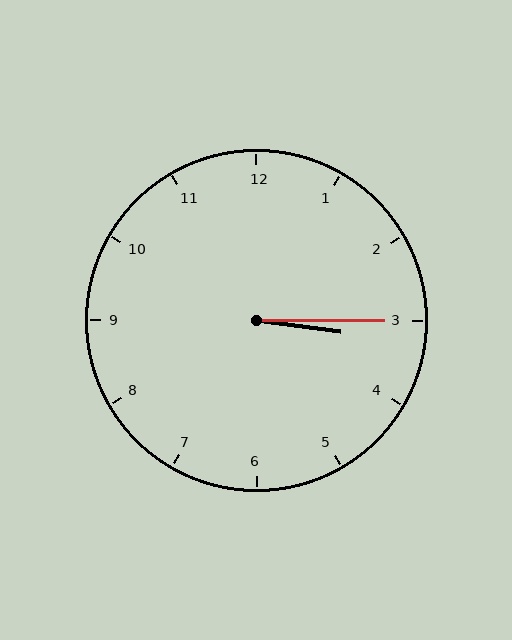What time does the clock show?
3:15.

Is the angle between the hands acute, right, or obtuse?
It is acute.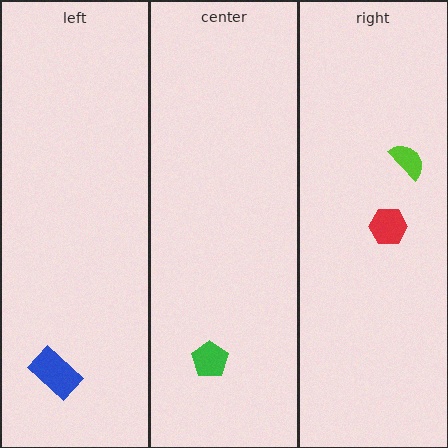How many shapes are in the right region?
2.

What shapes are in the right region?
The red hexagon, the lime semicircle.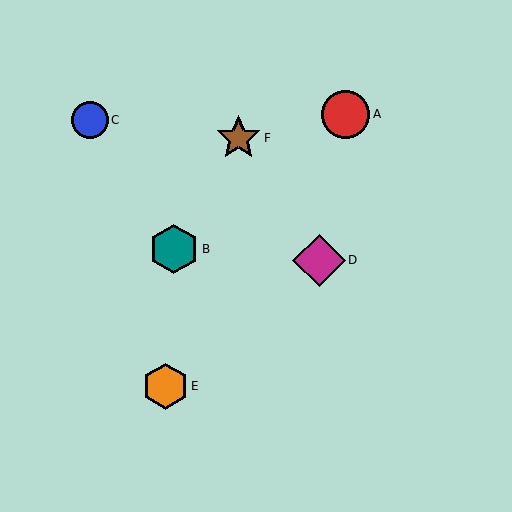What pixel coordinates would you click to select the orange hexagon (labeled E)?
Click at (166, 386) to select the orange hexagon E.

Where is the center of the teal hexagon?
The center of the teal hexagon is at (174, 249).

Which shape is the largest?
The magenta diamond (labeled D) is the largest.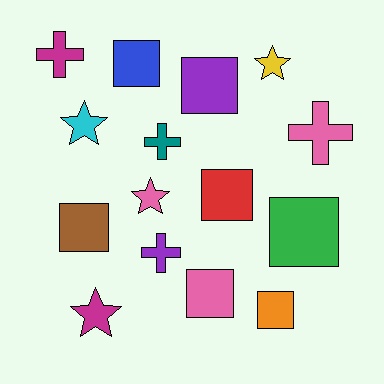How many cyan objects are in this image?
There is 1 cyan object.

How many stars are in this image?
There are 4 stars.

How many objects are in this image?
There are 15 objects.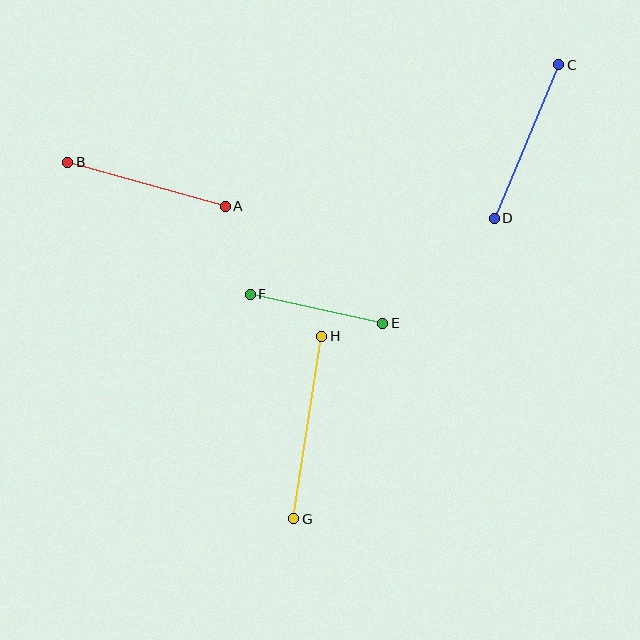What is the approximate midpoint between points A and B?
The midpoint is at approximately (146, 184) pixels.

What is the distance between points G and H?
The distance is approximately 185 pixels.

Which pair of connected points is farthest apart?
Points G and H are farthest apart.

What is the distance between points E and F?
The distance is approximately 136 pixels.